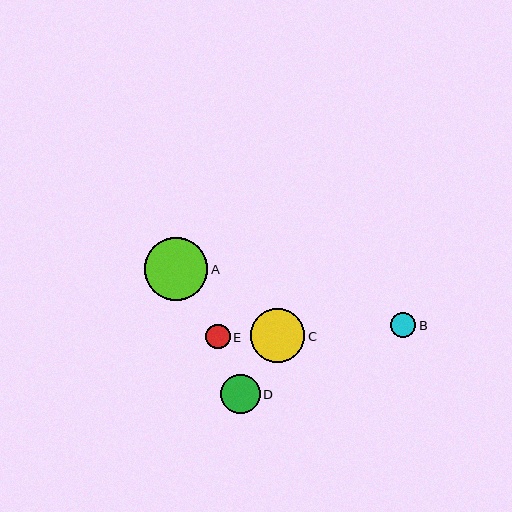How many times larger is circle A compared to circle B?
Circle A is approximately 2.5 times the size of circle B.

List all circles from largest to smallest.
From largest to smallest: A, C, D, B, E.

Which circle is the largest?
Circle A is the largest with a size of approximately 64 pixels.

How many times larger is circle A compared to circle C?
Circle A is approximately 1.2 times the size of circle C.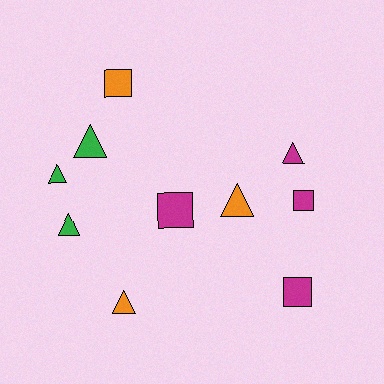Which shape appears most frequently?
Triangle, with 6 objects.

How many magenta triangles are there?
There is 1 magenta triangle.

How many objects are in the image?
There are 10 objects.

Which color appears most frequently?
Magenta, with 4 objects.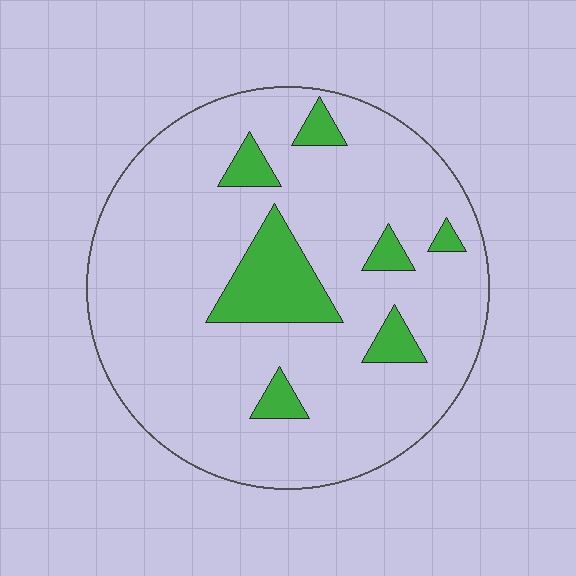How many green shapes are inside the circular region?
7.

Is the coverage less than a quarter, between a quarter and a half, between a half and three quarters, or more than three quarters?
Less than a quarter.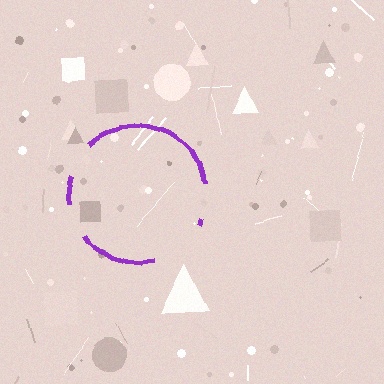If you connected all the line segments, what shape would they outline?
They would outline a circle.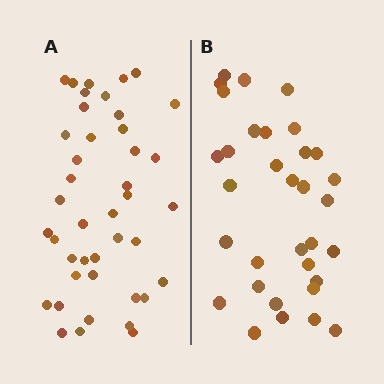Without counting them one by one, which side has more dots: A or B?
Region A (the left region) has more dots.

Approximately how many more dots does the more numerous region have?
Region A has roughly 8 or so more dots than region B.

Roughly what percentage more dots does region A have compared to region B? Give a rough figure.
About 25% more.